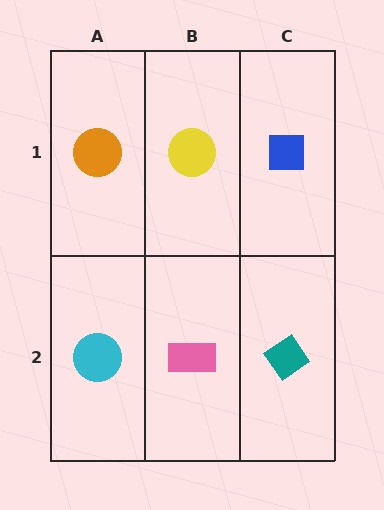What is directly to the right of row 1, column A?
A yellow circle.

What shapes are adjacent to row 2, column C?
A blue square (row 1, column C), a pink rectangle (row 2, column B).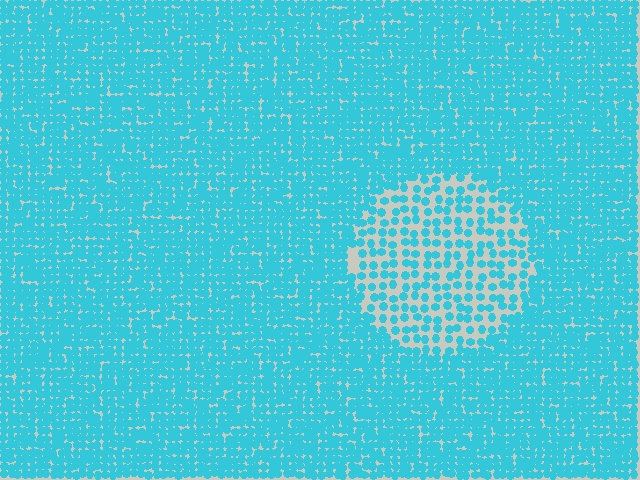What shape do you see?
I see a circle.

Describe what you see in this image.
The image contains small cyan elements arranged at two different densities. A circle-shaped region is visible where the elements are less densely packed than the surrounding area.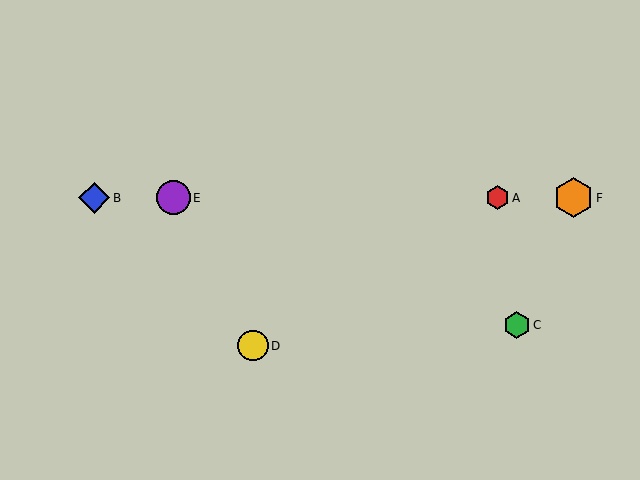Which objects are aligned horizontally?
Objects A, B, E, F are aligned horizontally.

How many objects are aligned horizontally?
4 objects (A, B, E, F) are aligned horizontally.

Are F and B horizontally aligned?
Yes, both are at y≈198.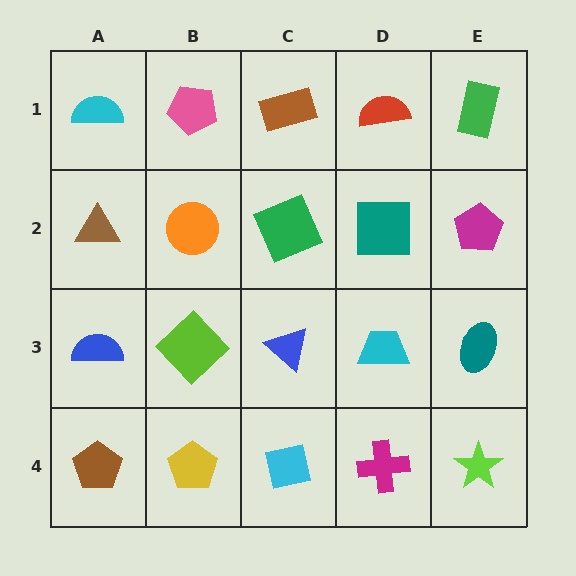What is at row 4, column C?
A cyan square.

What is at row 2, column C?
A green square.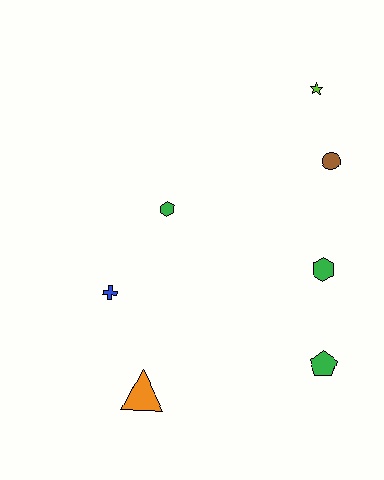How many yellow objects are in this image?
There are no yellow objects.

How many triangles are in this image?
There is 1 triangle.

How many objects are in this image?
There are 7 objects.